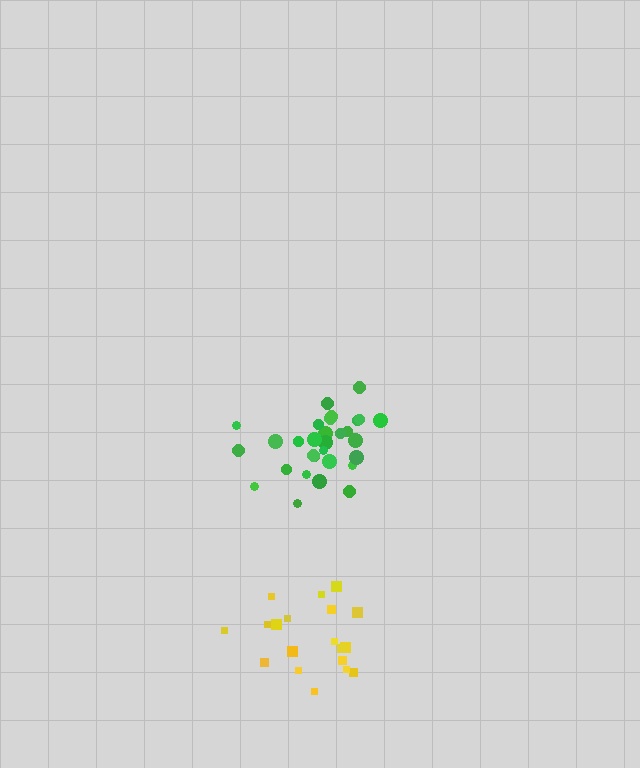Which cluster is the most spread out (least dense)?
Yellow.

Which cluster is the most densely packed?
Green.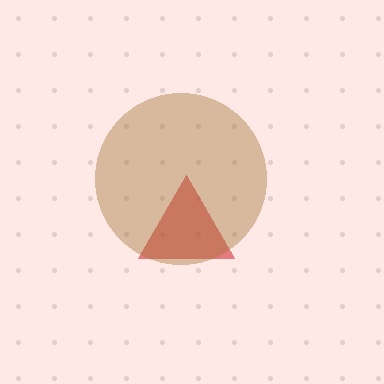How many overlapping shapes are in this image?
There are 2 overlapping shapes in the image.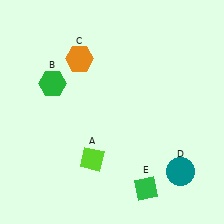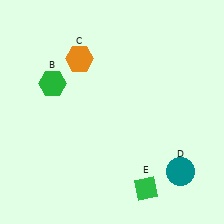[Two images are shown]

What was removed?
The lime diamond (A) was removed in Image 2.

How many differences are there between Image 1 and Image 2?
There is 1 difference between the two images.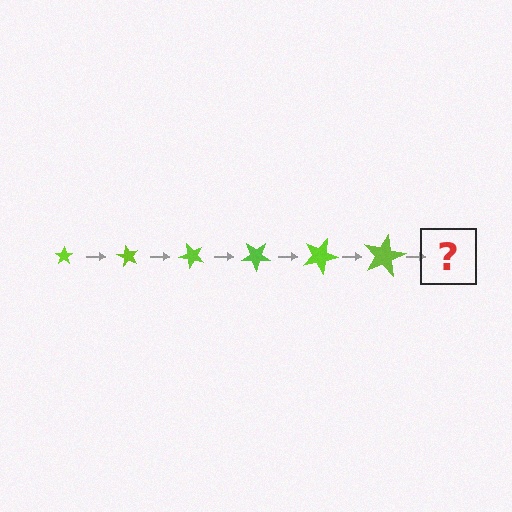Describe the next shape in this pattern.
It should be a star, larger than the previous one and rotated 360 degrees from the start.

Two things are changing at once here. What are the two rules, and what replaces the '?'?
The two rules are that the star grows larger each step and it rotates 60 degrees each step. The '?' should be a star, larger than the previous one and rotated 360 degrees from the start.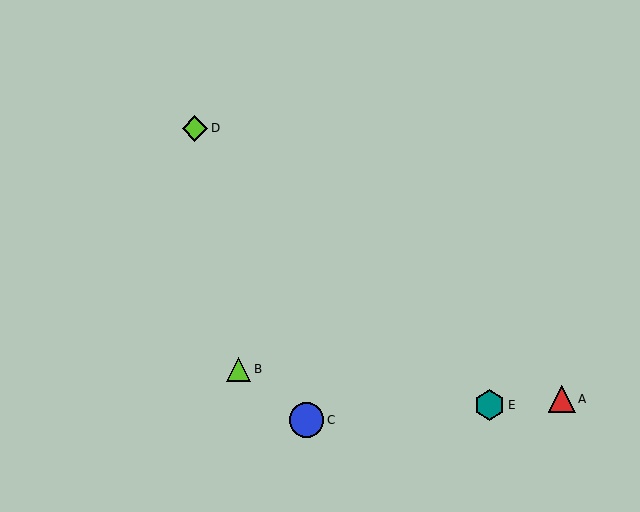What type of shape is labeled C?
Shape C is a blue circle.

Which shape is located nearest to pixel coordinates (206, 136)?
The lime diamond (labeled D) at (195, 128) is nearest to that location.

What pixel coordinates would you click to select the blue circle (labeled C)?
Click at (307, 420) to select the blue circle C.